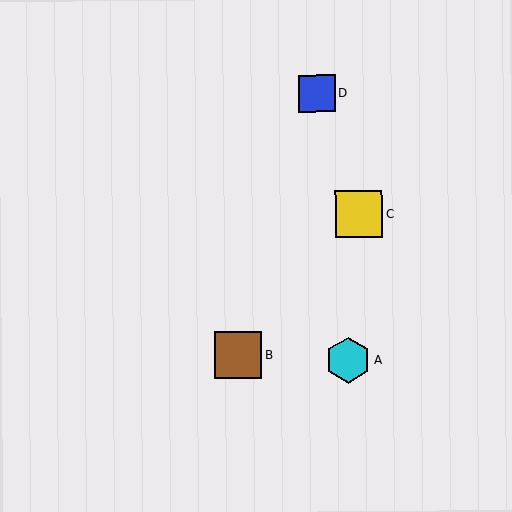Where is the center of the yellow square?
The center of the yellow square is at (359, 214).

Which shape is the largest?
The yellow square (labeled C) is the largest.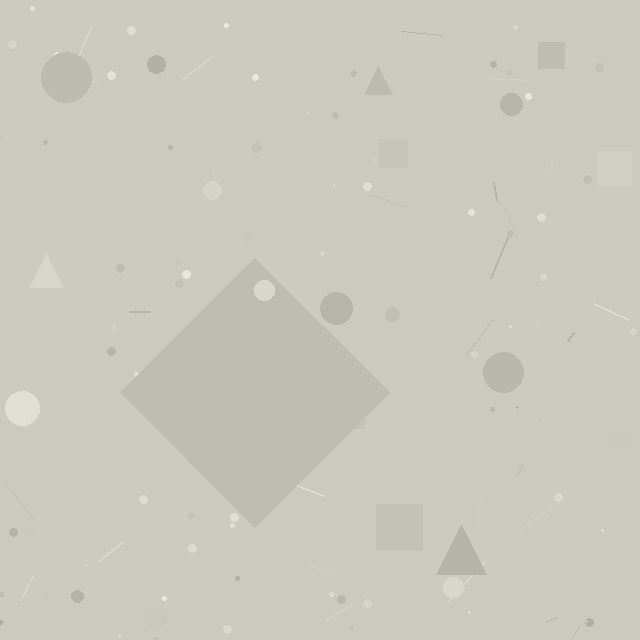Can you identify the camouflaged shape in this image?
The camouflaged shape is a diamond.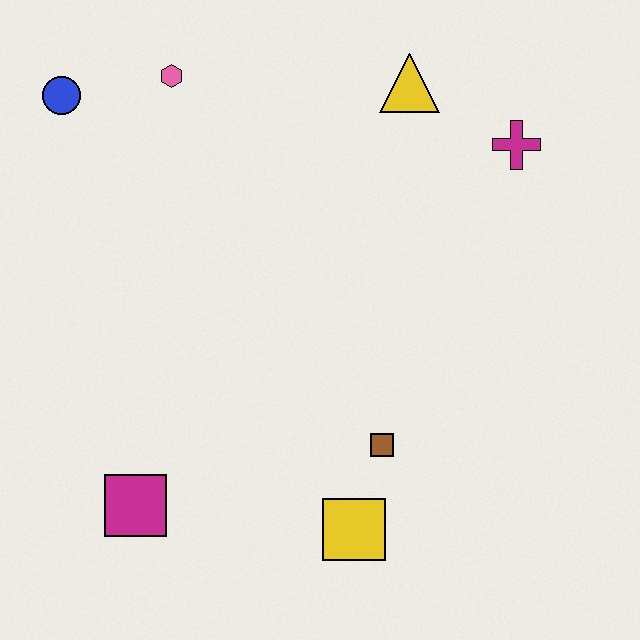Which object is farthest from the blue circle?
The yellow square is farthest from the blue circle.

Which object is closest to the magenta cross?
The yellow triangle is closest to the magenta cross.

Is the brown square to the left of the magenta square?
No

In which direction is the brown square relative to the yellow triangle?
The brown square is below the yellow triangle.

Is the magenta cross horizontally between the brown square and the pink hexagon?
No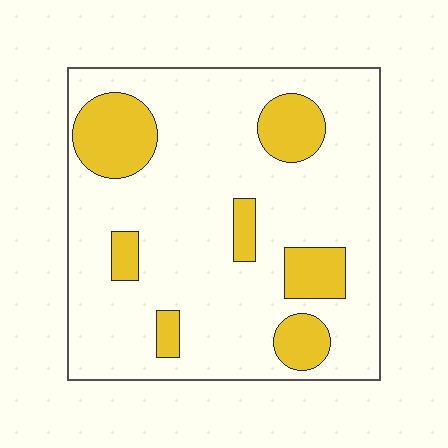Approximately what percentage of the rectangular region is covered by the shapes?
Approximately 20%.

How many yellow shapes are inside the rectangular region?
7.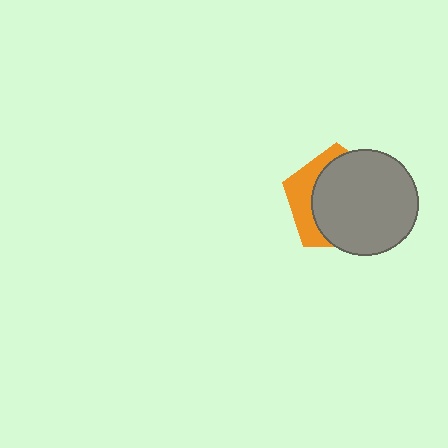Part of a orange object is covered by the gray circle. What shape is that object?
It is a pentagon.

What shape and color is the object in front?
The object in front is a gray circle.